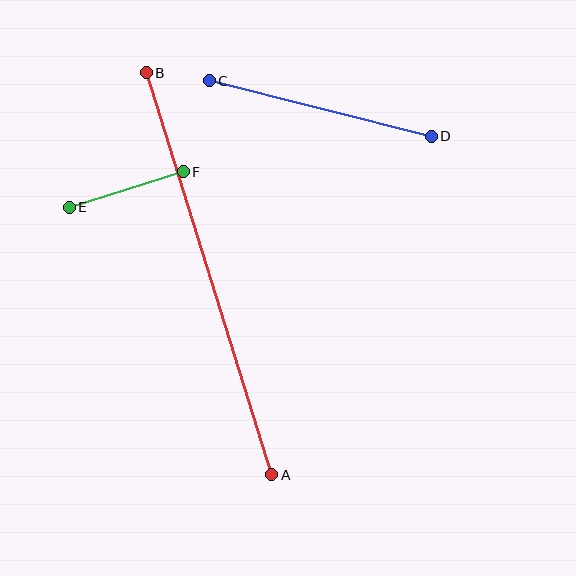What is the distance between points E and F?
The distance is approximately 119 pixels.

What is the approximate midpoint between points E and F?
The midpoint is at approximately (126, 189) pixels.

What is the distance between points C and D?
The distance is approximately 229 pixels.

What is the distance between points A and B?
The distance is approximately 421 pixels.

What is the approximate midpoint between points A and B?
The midpoint is at approximately (209, 274) pixels.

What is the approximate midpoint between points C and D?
The midpoint is at approximately (320, 108) pixels.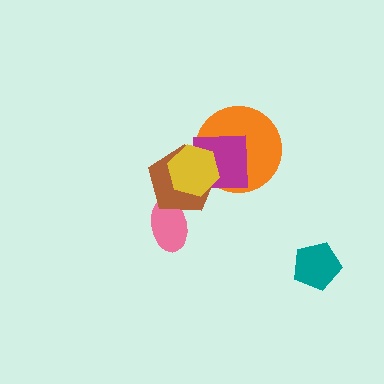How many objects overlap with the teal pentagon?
0 objects overlap with the teal pentagon.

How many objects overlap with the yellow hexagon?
3 objects overlap with the yellow hexagon.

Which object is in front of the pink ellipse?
The brown pentagon is in front of the pink ellipse.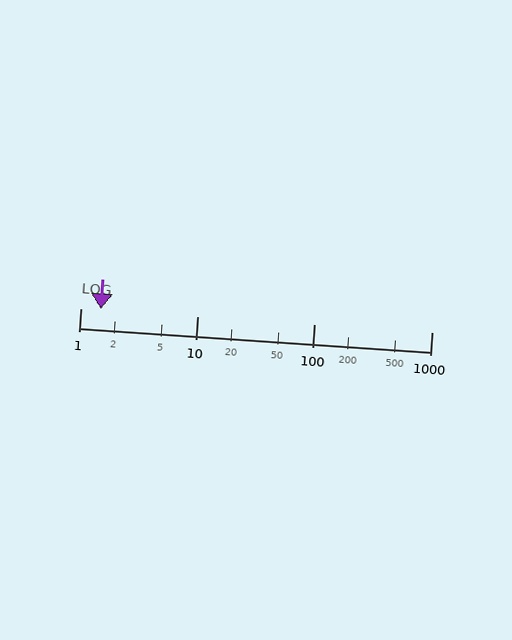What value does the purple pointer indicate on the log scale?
The pointer indicates approximately 1.5.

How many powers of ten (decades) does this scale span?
The scale spans 3 decades, from 1 to 1000.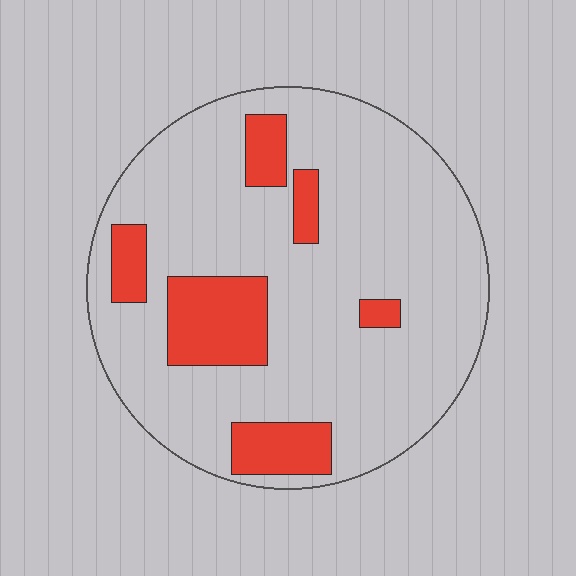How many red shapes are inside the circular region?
6.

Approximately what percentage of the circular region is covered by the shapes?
Approximately 20%.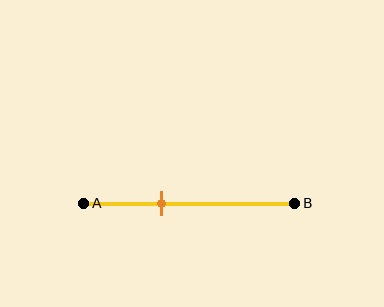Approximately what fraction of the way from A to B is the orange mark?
The orange mark is approximately 35% of the way from A to B.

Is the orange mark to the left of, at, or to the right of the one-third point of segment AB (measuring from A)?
The orange mark is to the right of the one-third point of segment AB.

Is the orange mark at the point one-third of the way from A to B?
No, the mark is at about 35% from A, not at the 33% one-third point.